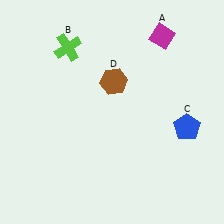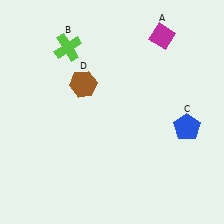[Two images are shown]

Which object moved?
The brown hexagon (D) moved left.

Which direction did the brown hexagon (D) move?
The brown hexagon (D) moved left.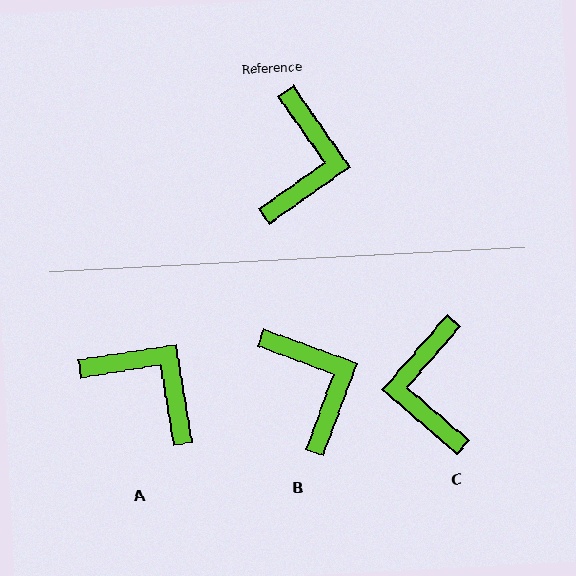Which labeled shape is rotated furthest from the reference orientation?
C, about 166 degrees away.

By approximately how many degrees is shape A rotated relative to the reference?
Approximately 63 degrees counter-clockwise.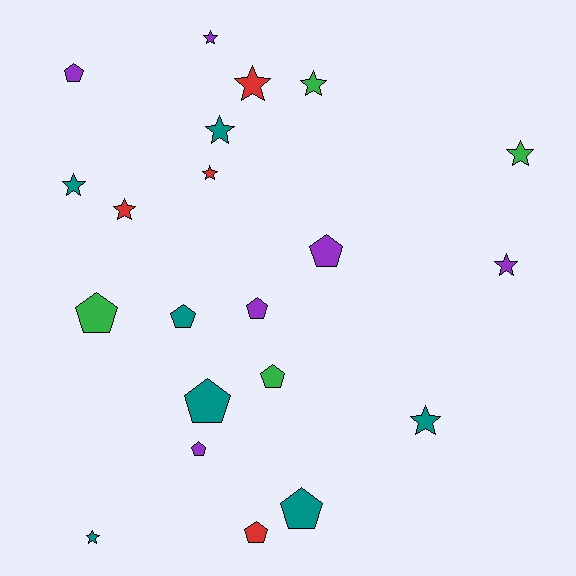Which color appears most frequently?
Teal, with 7 objects.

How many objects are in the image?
There are 21 objects.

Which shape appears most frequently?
Star, with 11 objects.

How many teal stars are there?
There are 4 teal stars.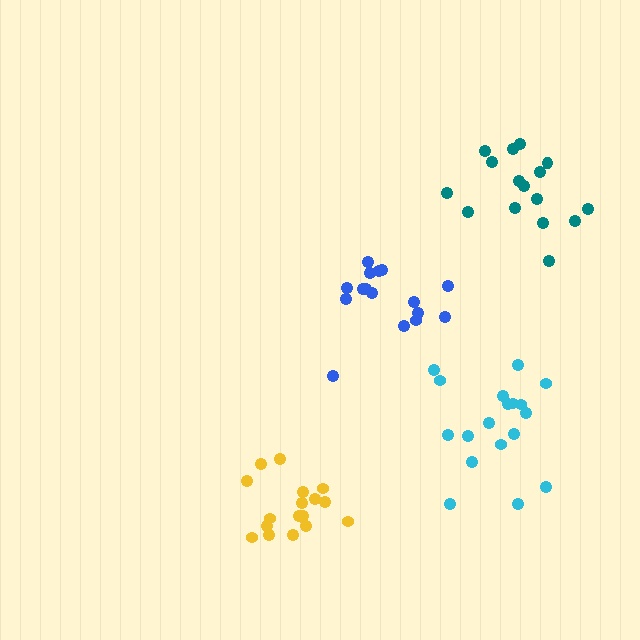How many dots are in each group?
Group 1: 18 dots, Group 2: 16 dots, Group 3: 18 dots, Group 4: 16 dots (68 total).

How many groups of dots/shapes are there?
There are 4 groups.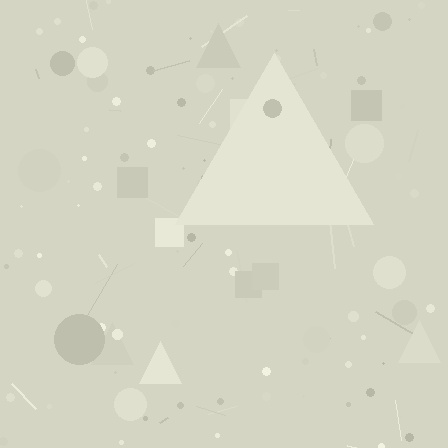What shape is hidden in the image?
A triangle is hidden in the image.